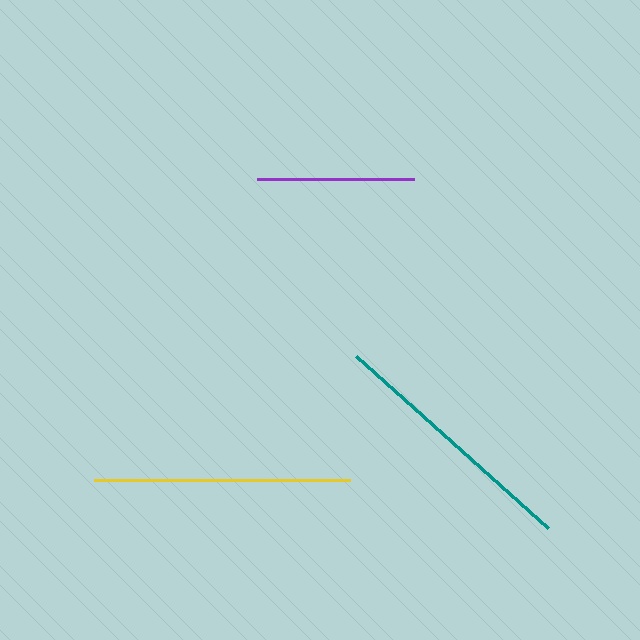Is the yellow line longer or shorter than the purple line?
The yellow line is longer than the purple line.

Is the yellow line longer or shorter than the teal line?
The teal line is longer than the yellow line.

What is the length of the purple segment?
The purple segment is approximately 157 pixels long.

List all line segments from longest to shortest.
From longest to shortest: teal, yellow, purple.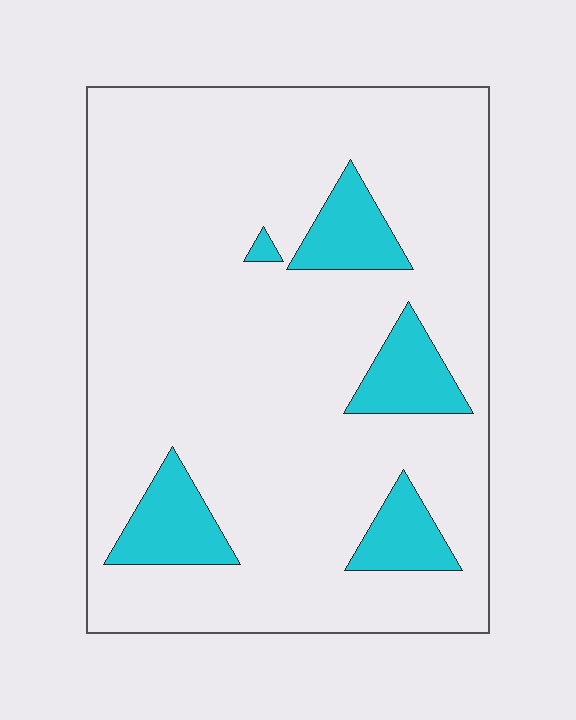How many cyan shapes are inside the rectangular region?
5.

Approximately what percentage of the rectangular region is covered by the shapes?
Approximately 15%.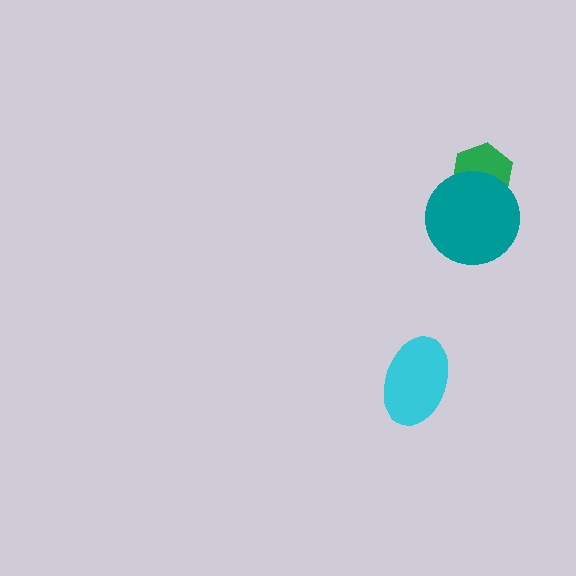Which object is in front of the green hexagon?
The teal circle is in front of the green hexagon.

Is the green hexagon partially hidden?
Yes, it is partially covered by another shape.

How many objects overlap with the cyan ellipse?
0 objects overlap with the cyan ellipse.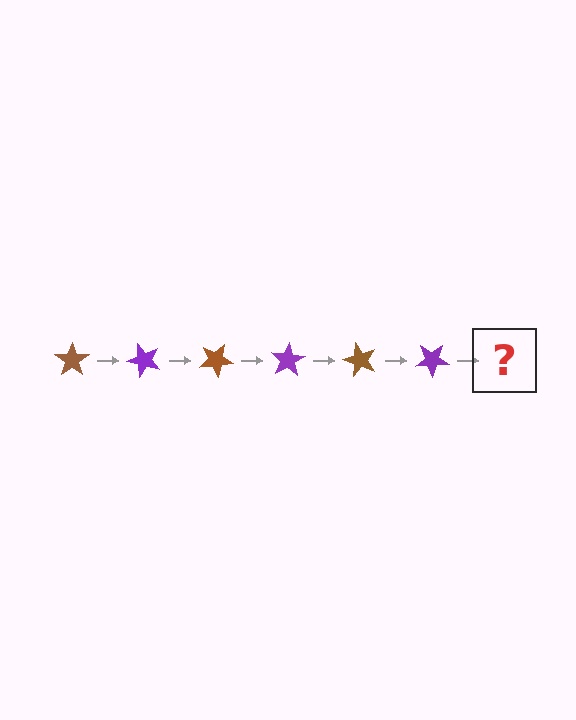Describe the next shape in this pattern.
It should be a brown star, rotated 300 degrees from the start.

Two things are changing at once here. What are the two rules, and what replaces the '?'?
The two rules are that it rotates 50 degrees each step and the color cycles through brown and purple. The '?' should be a brown star, rotated 300 degrees from the start.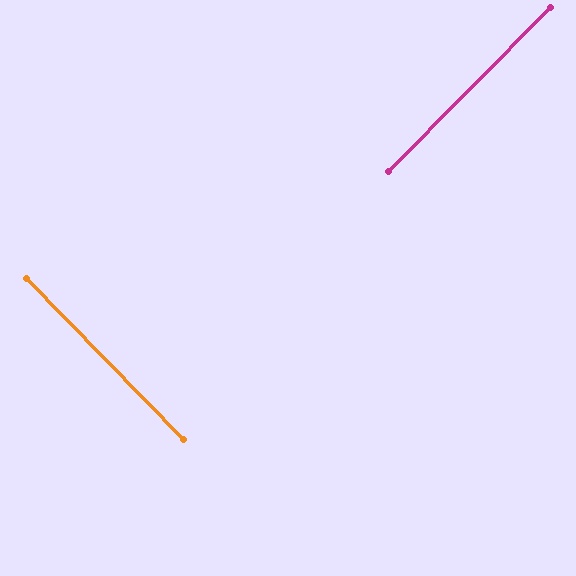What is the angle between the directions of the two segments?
Approximately 89 degrees.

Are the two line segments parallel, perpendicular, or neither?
Perpendicular — they meet at approximately 89°.